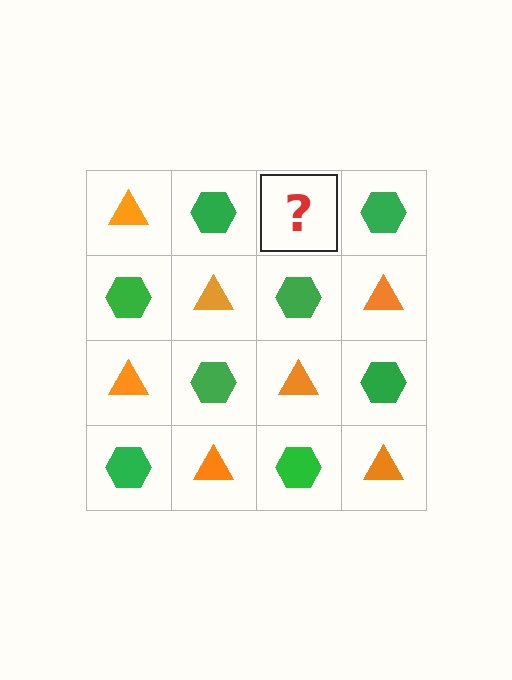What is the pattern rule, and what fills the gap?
The rule is that it alternates orange triangle and green hexagon in a checkerboard pattern. The gap should be filled with an orange triangle.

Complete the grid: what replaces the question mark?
The question mark should be replaced with an orange triangle.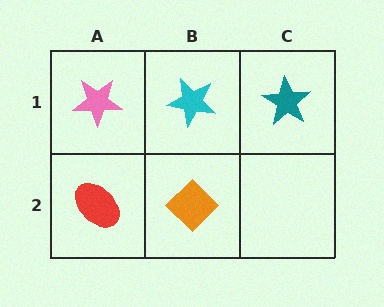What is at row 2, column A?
A red ellipse.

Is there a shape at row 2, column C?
No, that cell is empty.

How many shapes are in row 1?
3 shapes.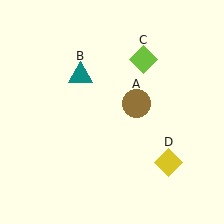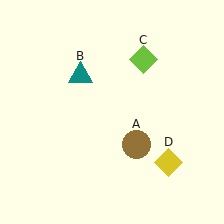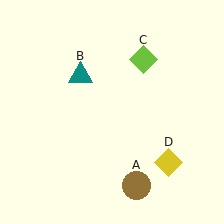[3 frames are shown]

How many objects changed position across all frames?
1 object changed position: brown circle (object A).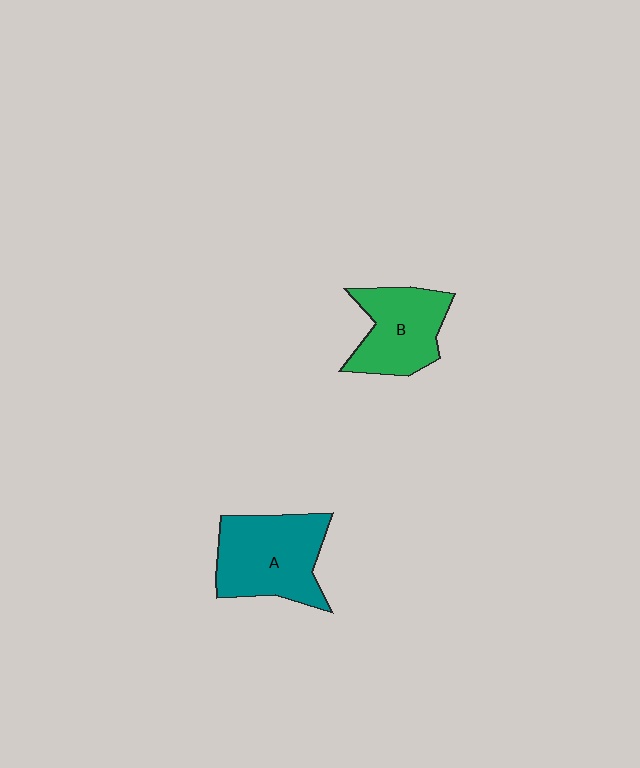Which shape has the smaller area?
Shape B (green).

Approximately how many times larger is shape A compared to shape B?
Approximately 1.3 times.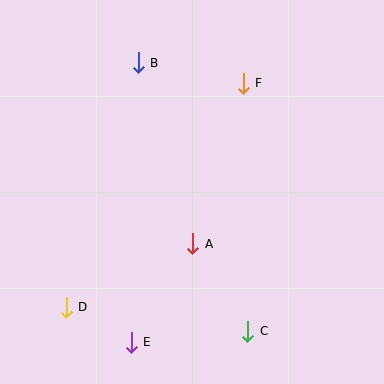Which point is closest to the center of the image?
Point A at (193, 244) is closest to the center.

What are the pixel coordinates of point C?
Point C is at (248, 331).